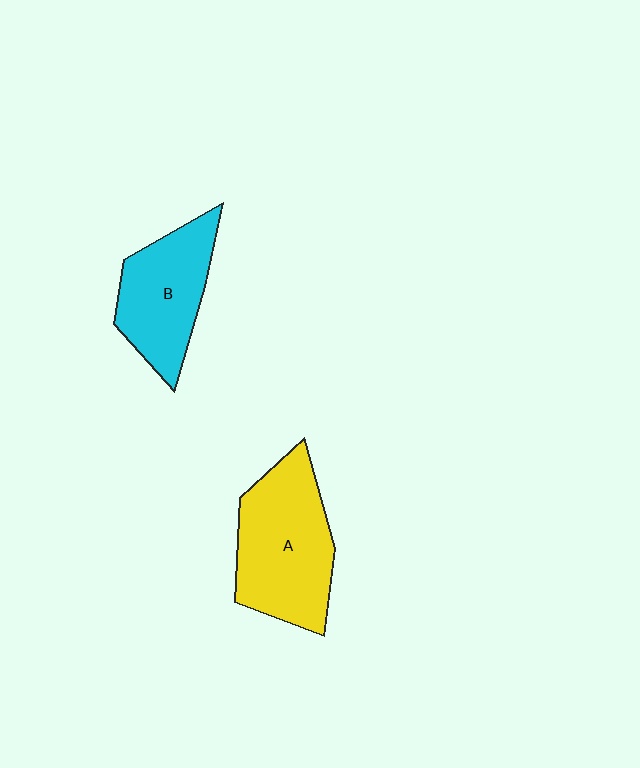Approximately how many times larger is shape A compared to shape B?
Approximately 1.3 times.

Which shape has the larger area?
Shape A (yellow).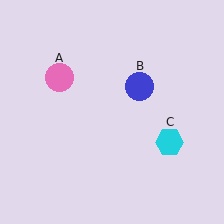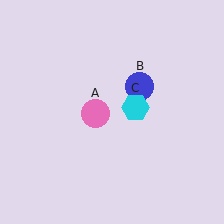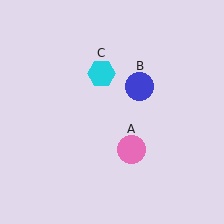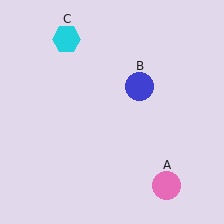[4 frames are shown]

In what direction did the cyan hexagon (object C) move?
The cyan hexagon (object C) moved up and to the left.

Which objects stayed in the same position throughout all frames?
Blue circle (object B) remained stationary.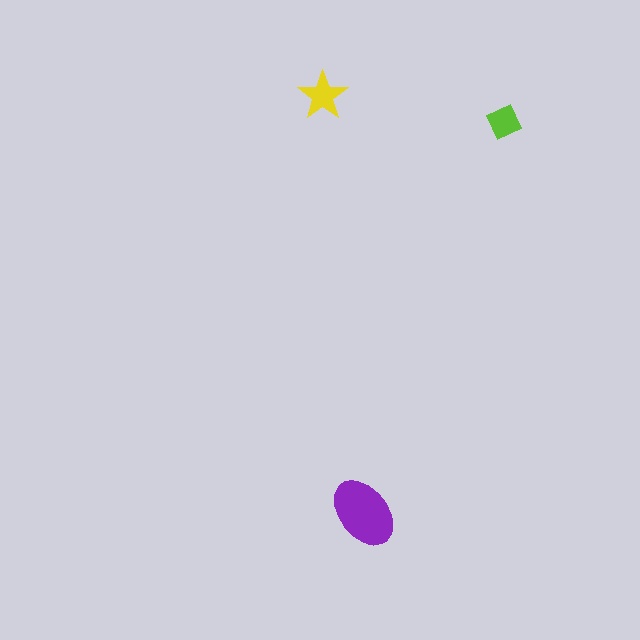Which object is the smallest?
The lime diamond.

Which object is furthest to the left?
The yellow star is leftmost.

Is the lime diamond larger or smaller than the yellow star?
Smaller.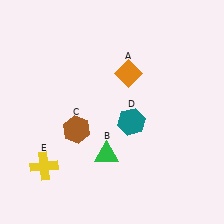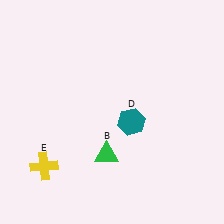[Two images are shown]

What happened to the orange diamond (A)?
The orange diamond (A) was removed in Image 2. It was in the top-right area of Image 1.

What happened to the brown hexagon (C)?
The brown hexagon (C) was removed in Image 2. It was in the bottom-left area of Image 1.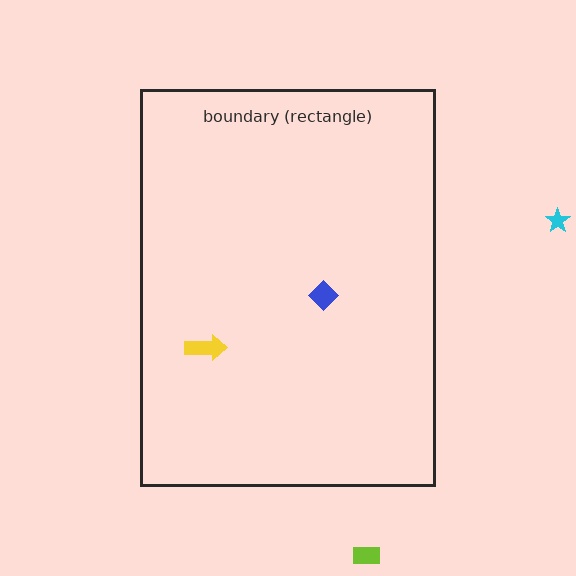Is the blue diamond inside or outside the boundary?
Inside.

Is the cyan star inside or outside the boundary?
Outside.